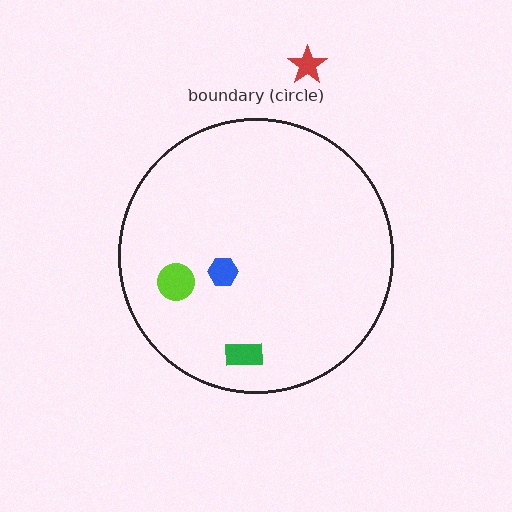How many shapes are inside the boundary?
3 inside, 1 outside.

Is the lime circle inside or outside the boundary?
Inside.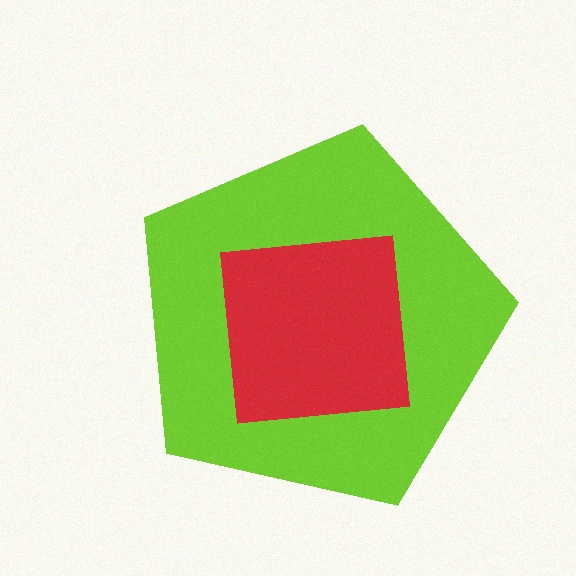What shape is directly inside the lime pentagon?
The red square.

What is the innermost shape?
The red square.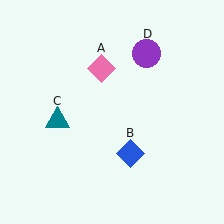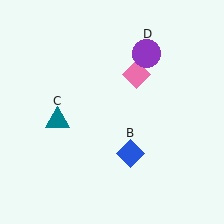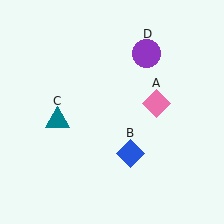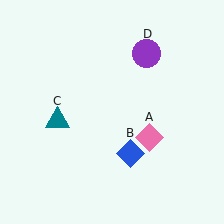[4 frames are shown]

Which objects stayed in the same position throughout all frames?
Blue diamond (object B) and teal triangle (object C) and purple circle (object D) remained stationary.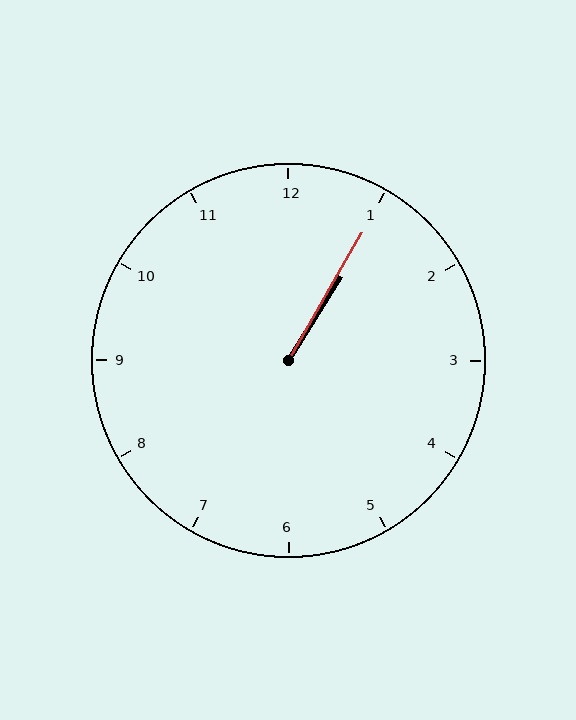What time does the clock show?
1:05.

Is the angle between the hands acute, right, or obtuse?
It is acute.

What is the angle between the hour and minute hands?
Approximately 2 degrees.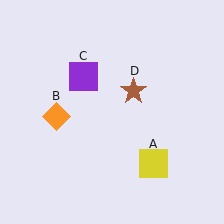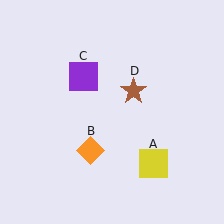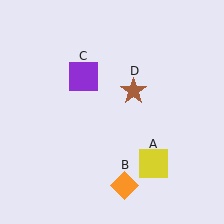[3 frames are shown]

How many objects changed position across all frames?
1 object changed position: orange diamond (object B).